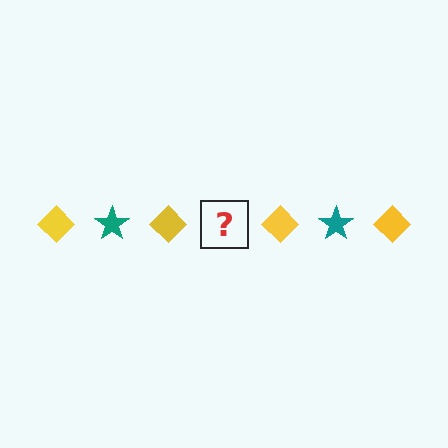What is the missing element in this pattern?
The missing element is a teal star.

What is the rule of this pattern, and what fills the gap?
The rule is that the pattern alternates between yellow diamond and teal star. The gap should be filled with a teal star.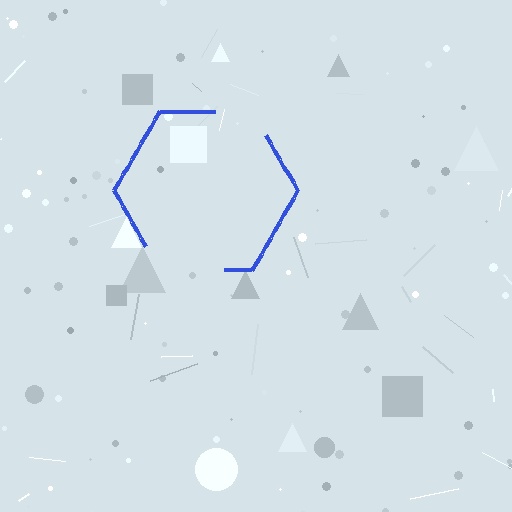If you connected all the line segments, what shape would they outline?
They would outline a hexagon.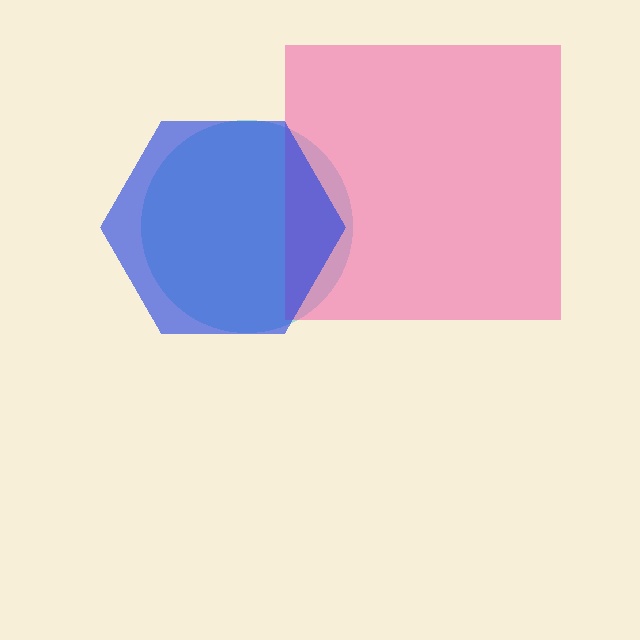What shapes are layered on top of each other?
The layered shapes are: a cyan circle, a pink square, a blue hexagon.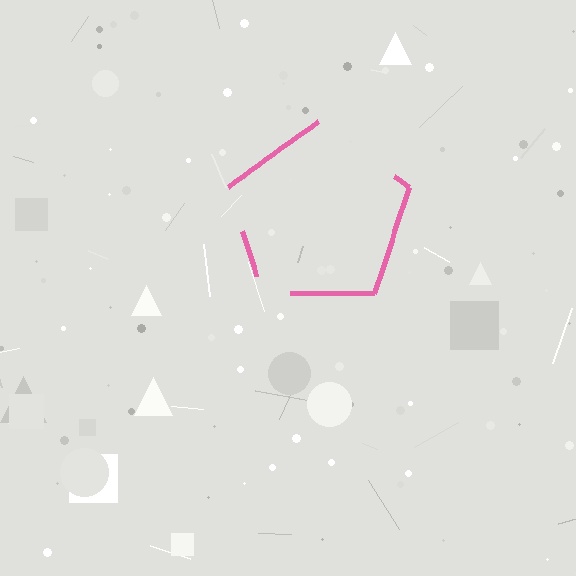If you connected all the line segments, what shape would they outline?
They would outline a pentagon.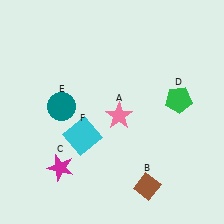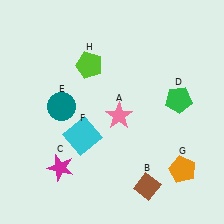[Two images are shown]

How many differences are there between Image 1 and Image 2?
There are 2 differences between the two images.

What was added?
An orange pentagon (G), a lime pentagon (H) were added in Image 2.